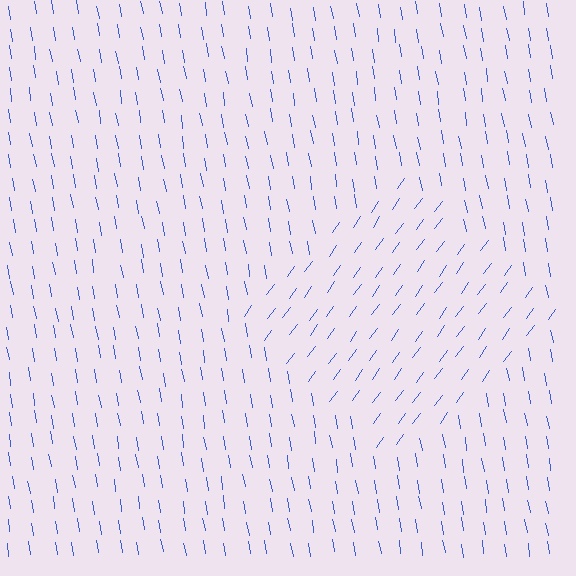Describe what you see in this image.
The image is filled with small blue line segments. A diamond region in the image has lines oriented differently from the surrounding lines, creating a visible texture boundary.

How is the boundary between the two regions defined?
The boundary is defined purely by a change in line orientation (approximately 45 degrees difference). All lines are the same color and thickness.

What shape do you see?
I see a diamond.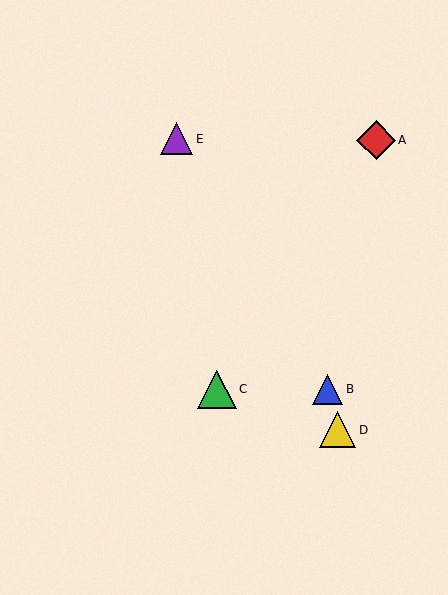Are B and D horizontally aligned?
No, B is at y≈389 and D is at y≈430.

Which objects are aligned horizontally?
Objects B, C are aligned horizontally.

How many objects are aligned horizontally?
2 objects (B, C) are aligned horizontally.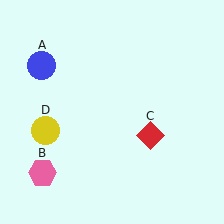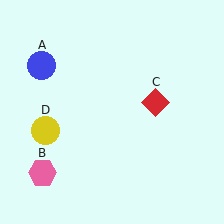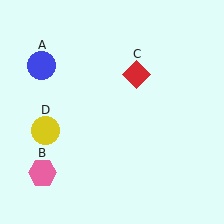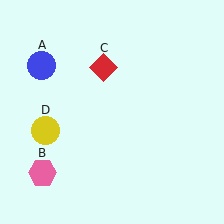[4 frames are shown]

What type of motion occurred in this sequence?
The red diamond (object C) rotated counterclockwise around the center of the scene.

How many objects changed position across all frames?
1 object changed position: red diamond (object C).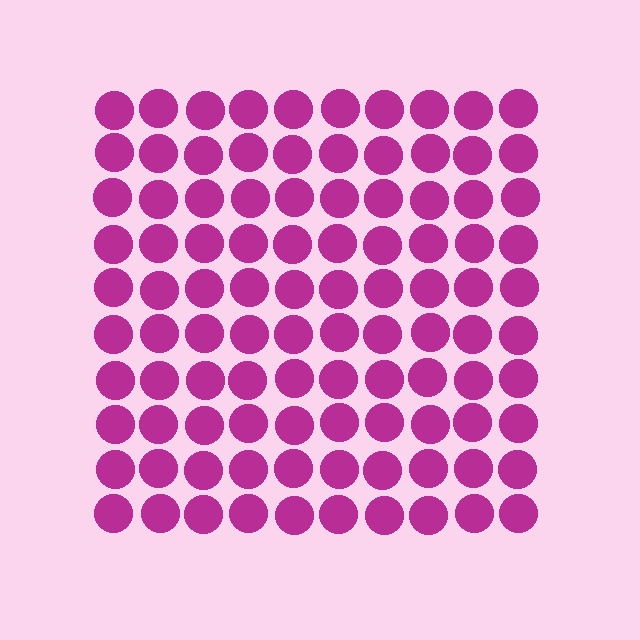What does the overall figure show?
The overall figure shows a square.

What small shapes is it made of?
It is made of small circles.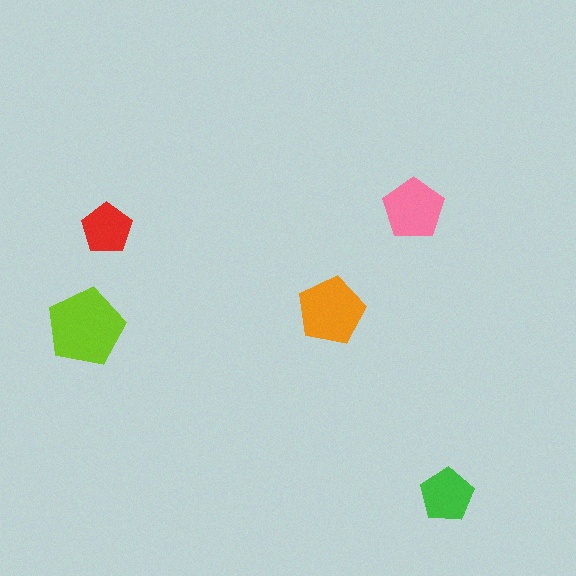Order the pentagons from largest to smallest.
the lime one, the orange one, the pink one, the green one, the red one.